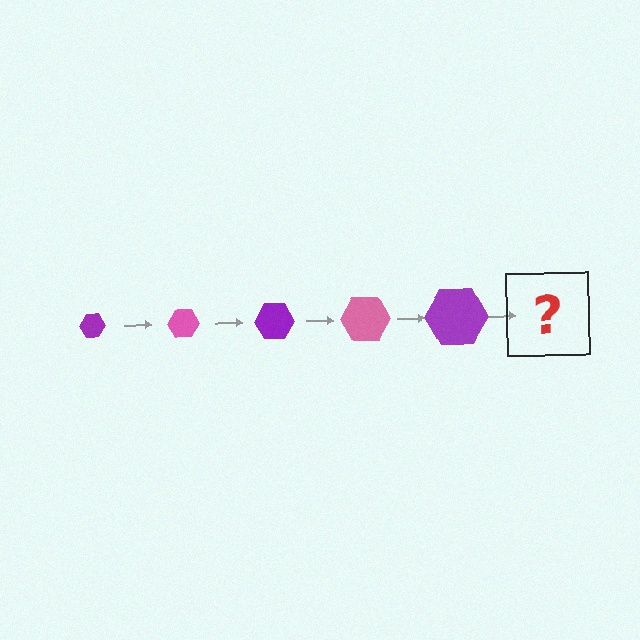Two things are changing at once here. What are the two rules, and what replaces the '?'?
The two rules are that the hexagon grows larger each step and the color cycles through purple and pink. The '?' should be a pink hexagon, larger than the previous one.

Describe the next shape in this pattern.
It should be a pink hexagon, larger than the previous one.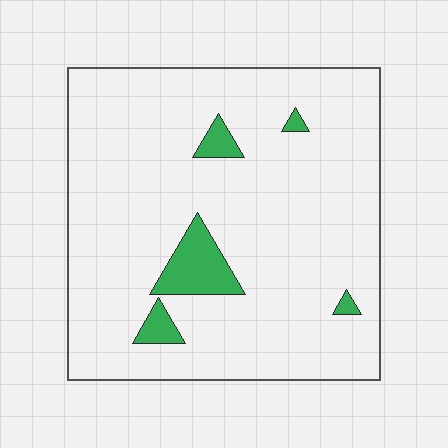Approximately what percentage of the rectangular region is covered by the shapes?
Approximately 5%.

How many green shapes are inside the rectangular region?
5.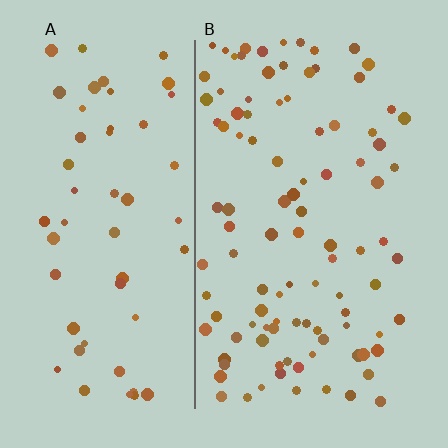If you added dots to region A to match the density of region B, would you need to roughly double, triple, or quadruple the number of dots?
Approximately double.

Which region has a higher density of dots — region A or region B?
B (the right).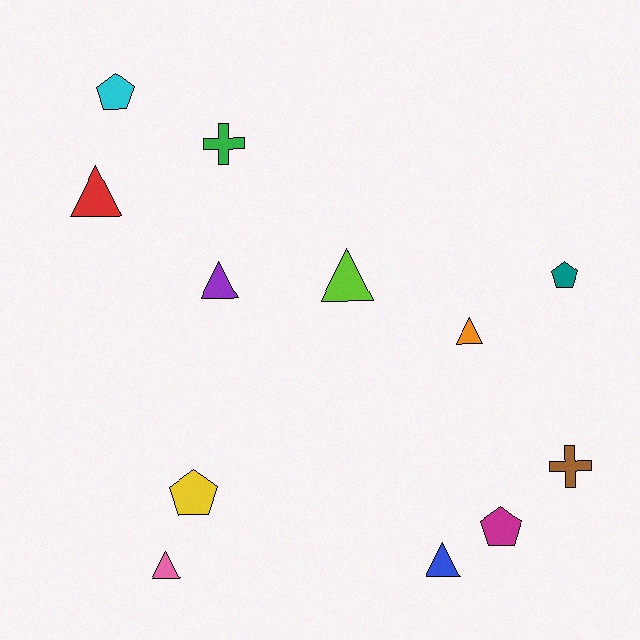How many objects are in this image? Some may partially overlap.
There are 12 objects.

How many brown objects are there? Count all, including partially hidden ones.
There is 1 brown object.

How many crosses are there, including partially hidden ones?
There are 2 crosses.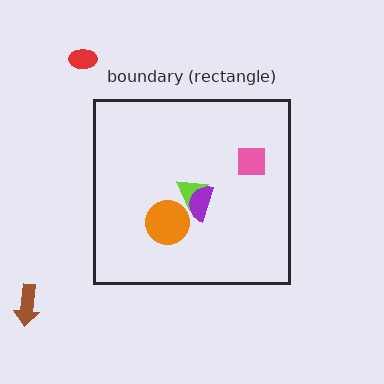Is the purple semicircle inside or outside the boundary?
Inside.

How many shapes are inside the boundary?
4 inside, 2 outside.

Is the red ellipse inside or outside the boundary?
Outside.